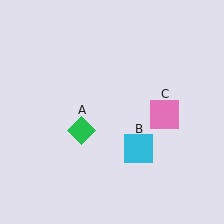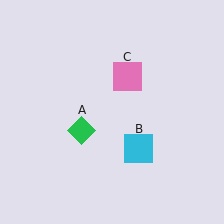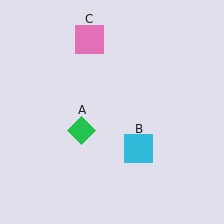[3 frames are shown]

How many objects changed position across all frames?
1 object changed position: pink square (object C).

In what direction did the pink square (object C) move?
The pink square (object C) moved up and to the left.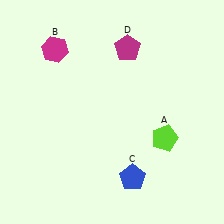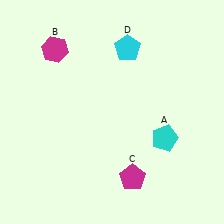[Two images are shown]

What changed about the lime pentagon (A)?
In Image 1, A is lime. In Image 2, it changed to cyan.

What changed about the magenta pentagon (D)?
In Image 1, D is magenta. In Image 2, it changed to cyan.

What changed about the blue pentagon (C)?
In Image 1, C is blue. In Image 2, it changed to magenta.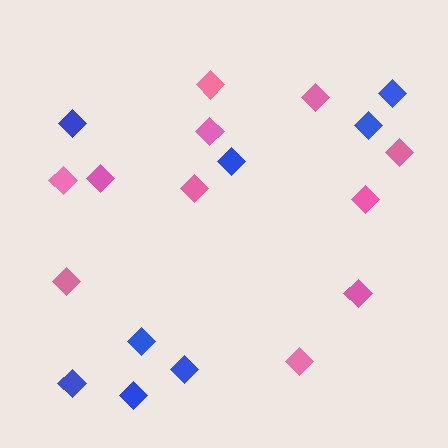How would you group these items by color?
There are 2 groups: one group of blue diamonds (8) and one group of pink diamonds (11).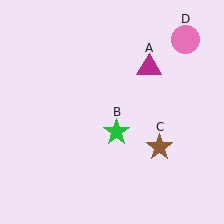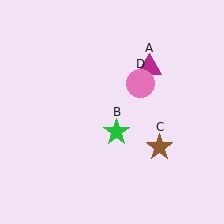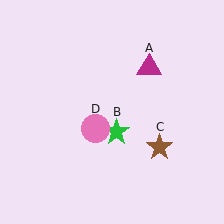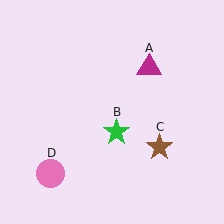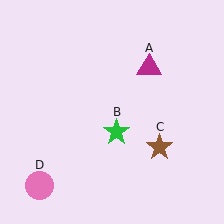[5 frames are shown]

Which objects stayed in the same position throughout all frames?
Magenta triangle (object A) and green star (object B) and brown star (object C) remained stationary.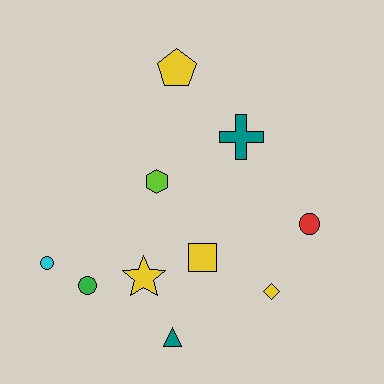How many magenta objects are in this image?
There are no magenta objects.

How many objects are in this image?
There are 10 objects.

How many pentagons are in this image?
There is 1 pentagon.